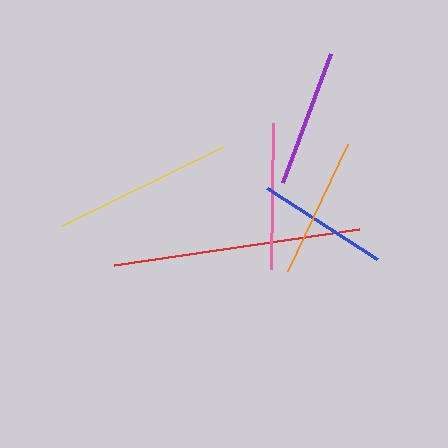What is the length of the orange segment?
The orange segment is approximately 141 pixels long.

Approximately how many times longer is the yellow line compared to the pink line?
The yellow line is approximately 1.2 times the length of the pink line.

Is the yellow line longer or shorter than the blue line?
The yellow line is longer than the blue line.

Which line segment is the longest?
The red line is the longest at approximately 247 pixels.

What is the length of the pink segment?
The pink segment is approximately 146 pixels long.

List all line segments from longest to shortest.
From longest to shortest: red, yellow, pink, orange, purple, blue.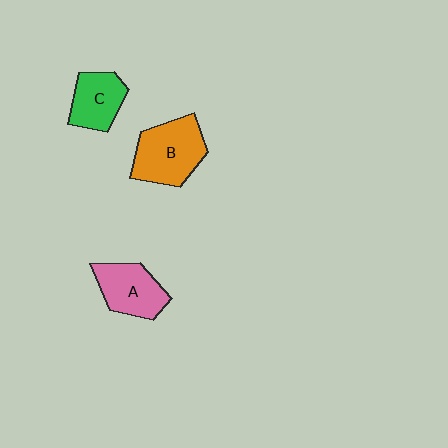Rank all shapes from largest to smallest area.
From largest to smallest: B (orange), A (pink), C (green).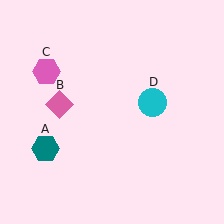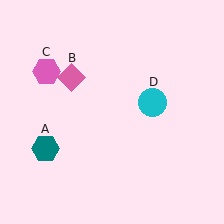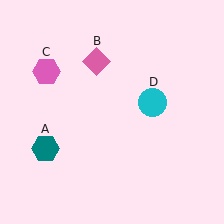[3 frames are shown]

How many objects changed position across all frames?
1 object changed position: pink diamond (object B).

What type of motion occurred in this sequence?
The pink diamond (object B) rotated clockwise around the center of the scene.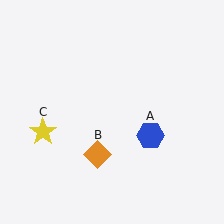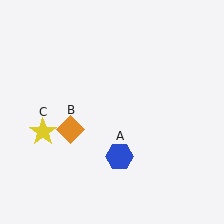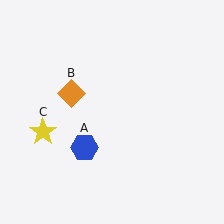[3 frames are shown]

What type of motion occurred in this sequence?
The blue hexagon (object A), orange diamond (object B) rotated clockwise around the center of the scene.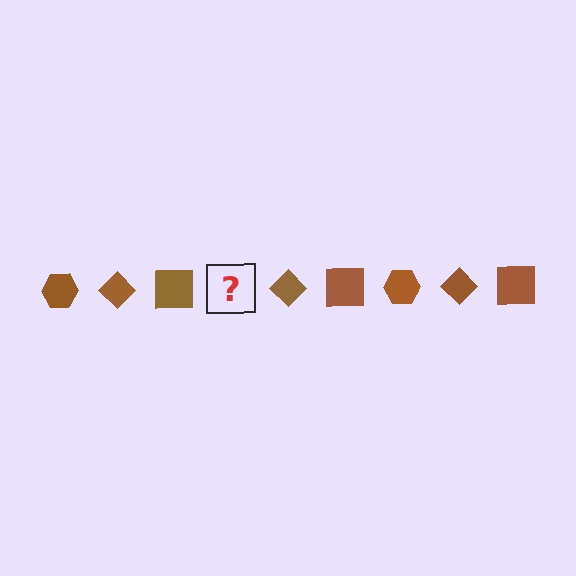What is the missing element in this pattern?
The missing element is a brown hexagon.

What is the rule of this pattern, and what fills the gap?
The rule is that the pattern cycles through hexagon, diamond, square shapes in brown. The gap should be filled with a brown hexagon.